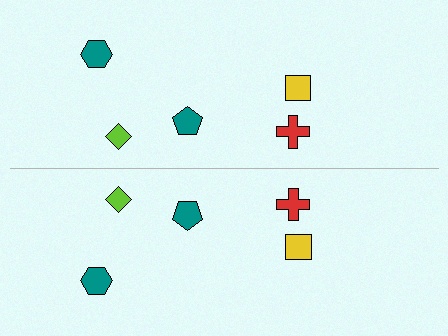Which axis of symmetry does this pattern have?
The pattern has a horizontal axis of symmetry running through the center of the image.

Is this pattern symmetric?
Yes, this pattern has bilateral (reflection) symmetry.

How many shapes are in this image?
There are 10 shapes in this image.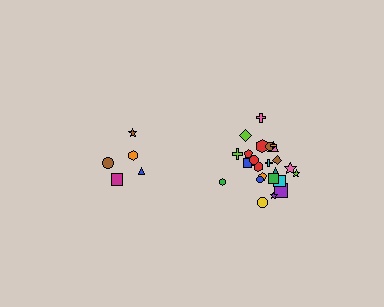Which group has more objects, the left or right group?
The right group.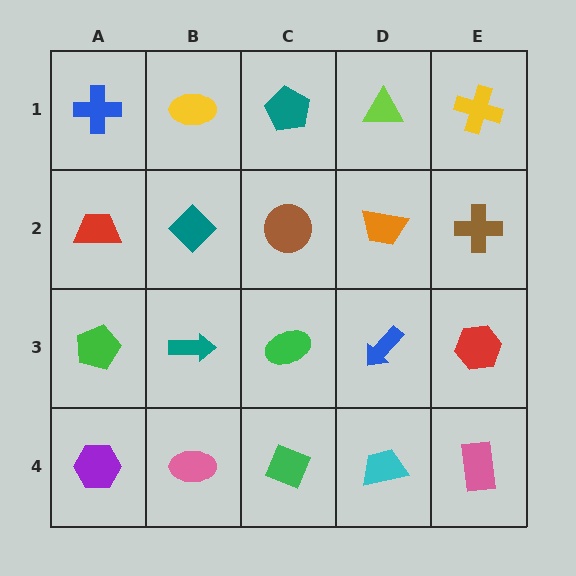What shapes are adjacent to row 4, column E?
A red hexagon (row 3, column E), a cyan trapezoid (row 4, column D).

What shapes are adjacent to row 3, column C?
A brown circle (row 2, column C), a green diamond (row 4, column C), a teal arrow (row 3, column B), a blue arrow (row 3, column D).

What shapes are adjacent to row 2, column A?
A blue cross (row 1, column A), a green pentagon (row 3, column A), a teal diamond (row 2, column B).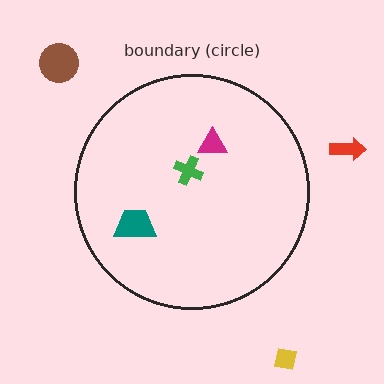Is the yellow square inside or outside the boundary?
Outside.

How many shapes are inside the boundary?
3 inside, 3 outside.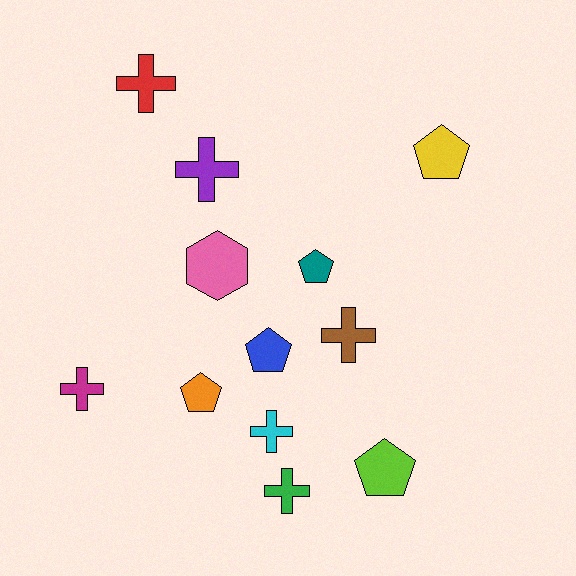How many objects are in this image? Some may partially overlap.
There are 12 objects.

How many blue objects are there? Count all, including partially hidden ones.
There is 1 blue object.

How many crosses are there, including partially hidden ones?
There are 6 crosses.